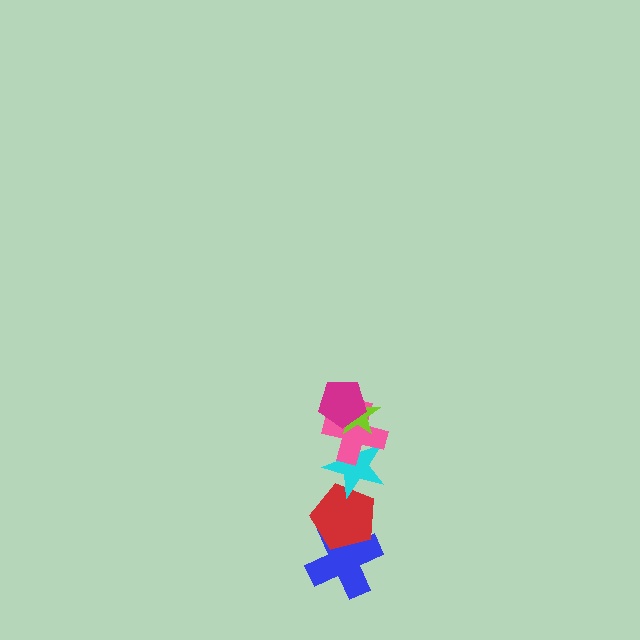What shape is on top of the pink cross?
The lime star is on top of the pink cross.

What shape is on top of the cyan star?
The pink cross is on top of the cyan star.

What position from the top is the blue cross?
The blue cross is 6th from the top.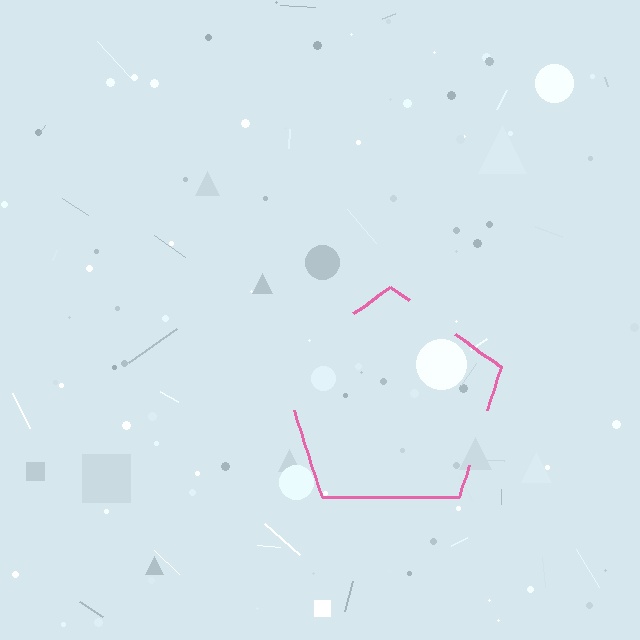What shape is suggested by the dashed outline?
The dashed outline suggests a pentagon.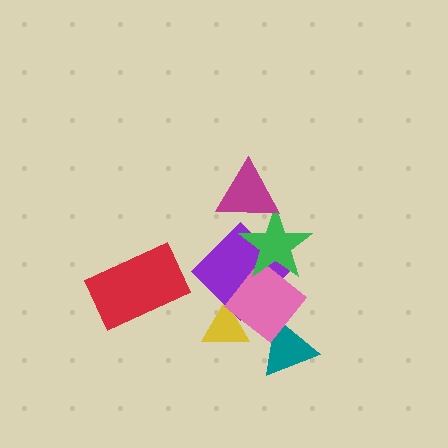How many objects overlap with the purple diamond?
3 objects overlap with the purple diamond.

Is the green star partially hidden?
Yes, it is partially covered by another shape.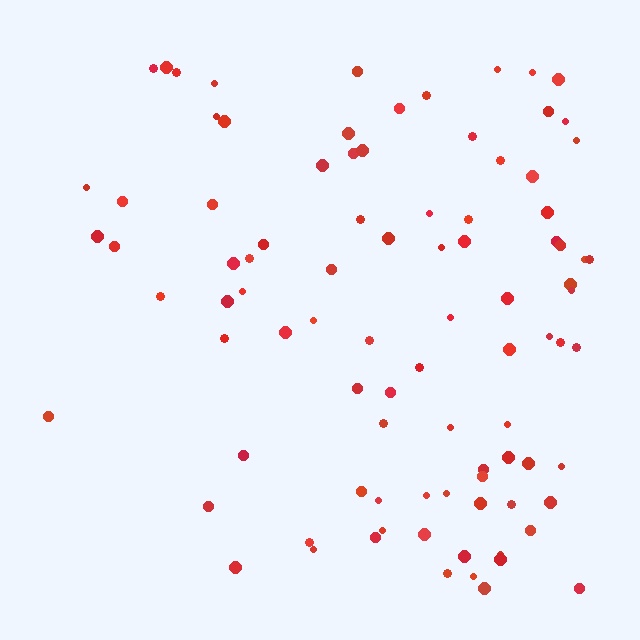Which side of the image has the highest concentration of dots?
The right.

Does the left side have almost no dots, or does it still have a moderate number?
Still a moderate number, just noticeably fewer than the right.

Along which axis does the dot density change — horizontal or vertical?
Horizontal.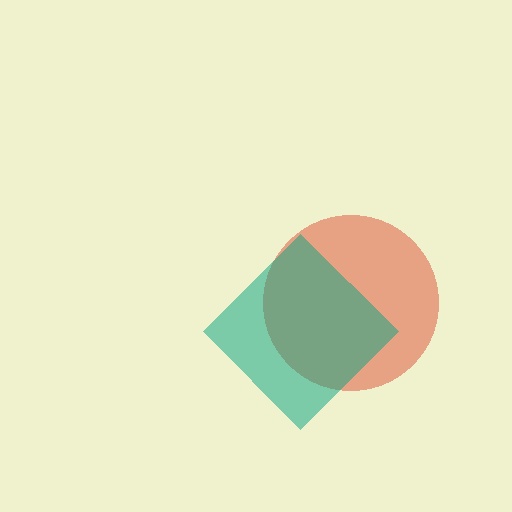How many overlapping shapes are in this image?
There are 2 overlapping shapes in the image.